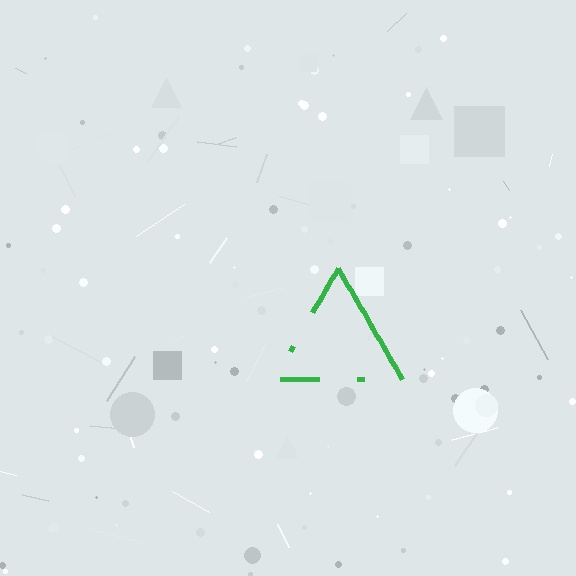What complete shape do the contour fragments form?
The contour fragments form a triangle.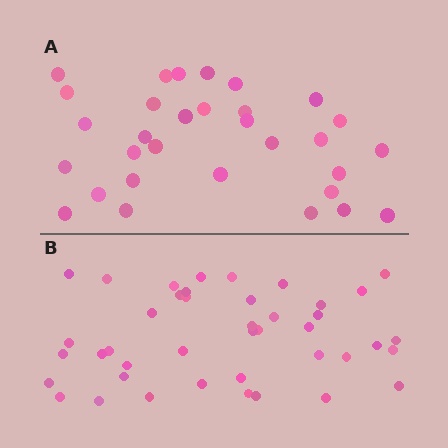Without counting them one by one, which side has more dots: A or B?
Region B (the bottom region) has more dots.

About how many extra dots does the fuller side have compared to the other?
Region B has roughly 12 or so more dots than region A.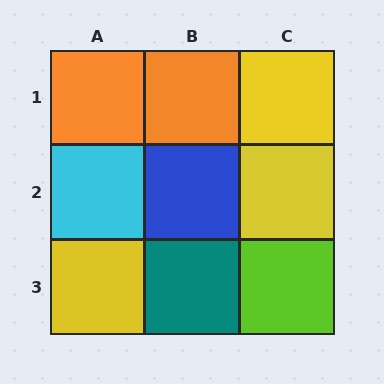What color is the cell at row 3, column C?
Lime.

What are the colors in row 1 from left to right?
Orange, orange, yellow.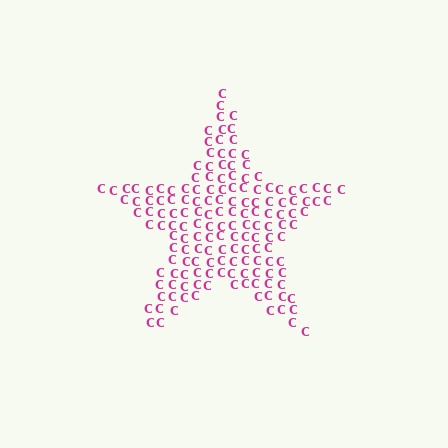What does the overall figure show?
The overall figure shows a star.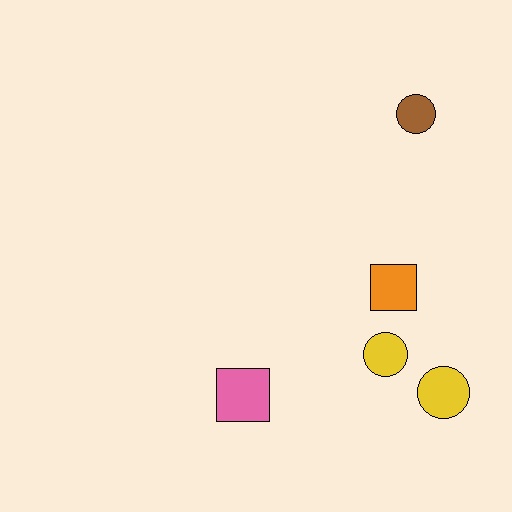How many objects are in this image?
There are 5 objects.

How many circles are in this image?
There are 3 circles.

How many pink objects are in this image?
There is 1 pink object.